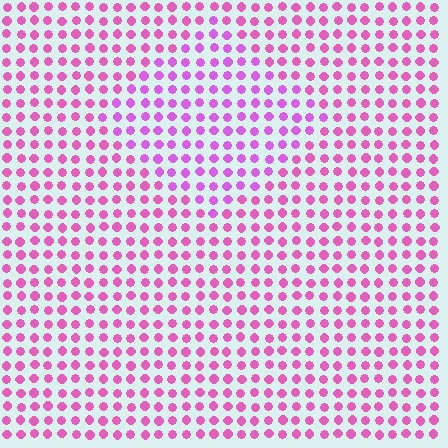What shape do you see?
I see a diamond.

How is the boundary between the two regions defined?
The boundary is defined purely by a slight shift in hue (about 24 degrees). Spacing, size, and orientation are identical on both sides.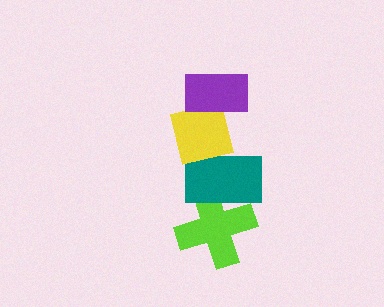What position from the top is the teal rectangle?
The teal rectangle is 3rd from the top.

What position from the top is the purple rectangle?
The purple rectangle is 1st from the top.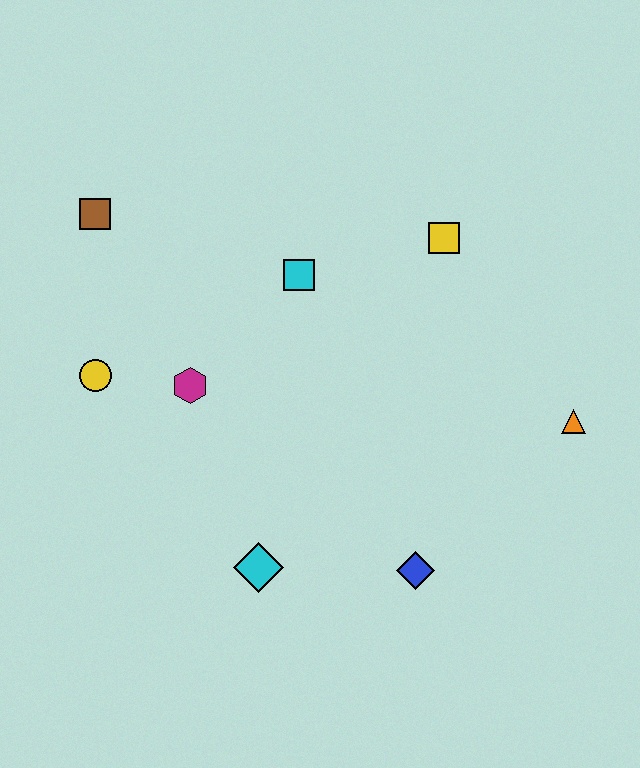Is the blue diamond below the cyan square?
Yes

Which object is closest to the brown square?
The yellow circle is closest to the brown square.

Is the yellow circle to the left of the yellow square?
Yes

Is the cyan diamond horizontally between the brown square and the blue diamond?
Yes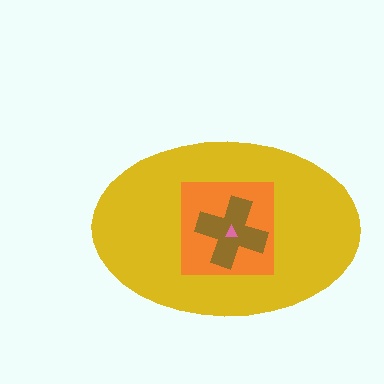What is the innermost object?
The pink triangle.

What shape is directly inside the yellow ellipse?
The orange square.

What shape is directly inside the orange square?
The brown cross.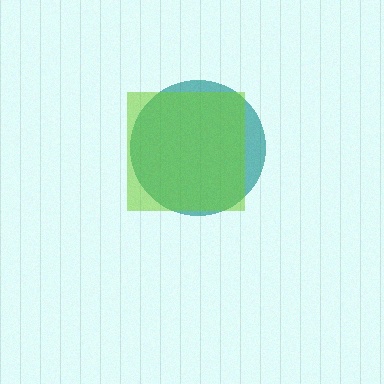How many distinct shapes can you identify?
There are 2 distinct shapes: a teal circle, a lime square.